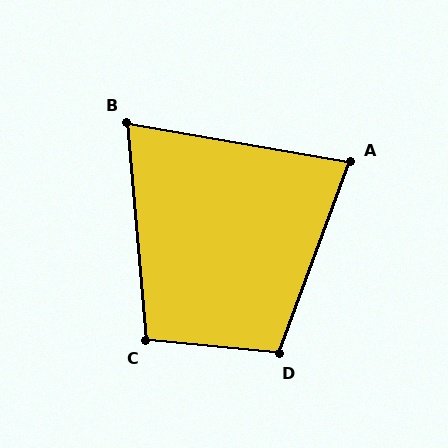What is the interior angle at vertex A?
Approximately 80 degrees (acute).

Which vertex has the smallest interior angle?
B, at approximately 75 degrees.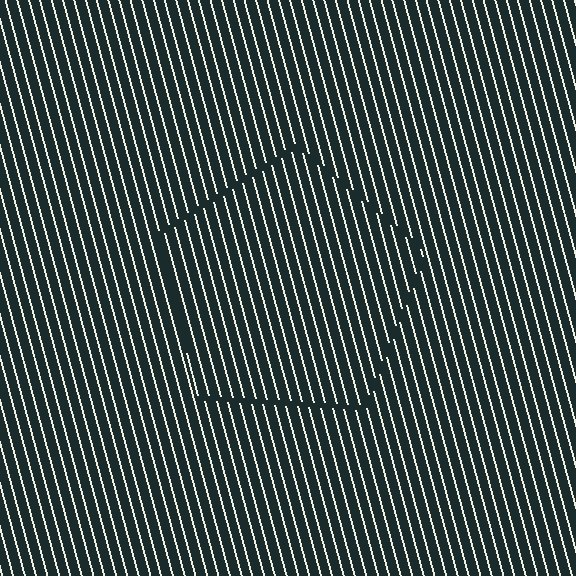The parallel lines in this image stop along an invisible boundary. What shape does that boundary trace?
An illusory pentagon. The interior of the shape contains the same grating, shifted by half a period — the contour is defined by the phase discontinuity where line-ends from the inner and outer gratings abut.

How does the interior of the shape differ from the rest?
The interior of the shape contains the same grating, shifted by half a period — the contour is defined by the phase discontinuity where line-ends from the inner and outer gratings abut.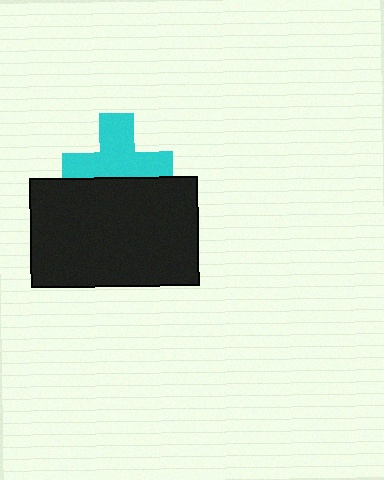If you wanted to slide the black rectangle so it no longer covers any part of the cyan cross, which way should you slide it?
Slide it down — that is the most direct way to separate the two shapes.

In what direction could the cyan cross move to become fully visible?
The cyan cross could move up. That would shift it out from behind the black rectangle entirely.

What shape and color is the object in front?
The object in front is a black rectangle.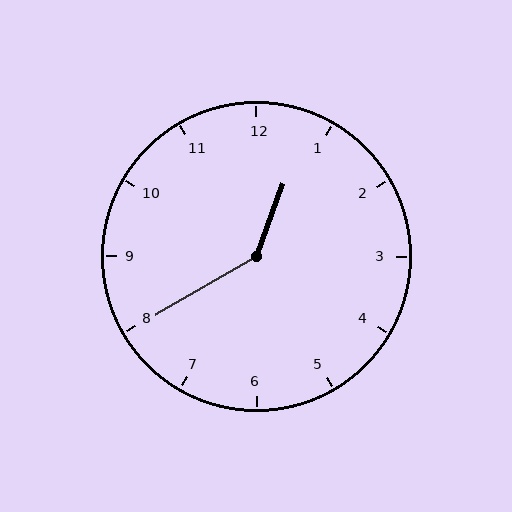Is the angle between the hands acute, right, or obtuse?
It is obtuse.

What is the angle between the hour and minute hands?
Approximately 140 degrees.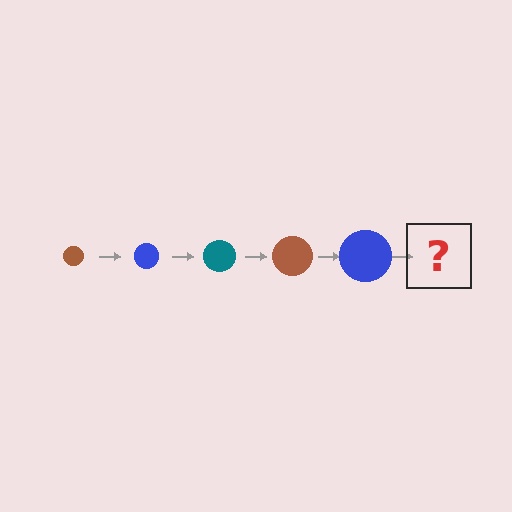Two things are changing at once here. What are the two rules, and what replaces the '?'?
The two rules are that the circle grows larger each step and the color cycles through brown, blue, and teal. The '?' should be a teal circle, larger than the previous one.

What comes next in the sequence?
The next element should be a teal circle, larger than the previous one.